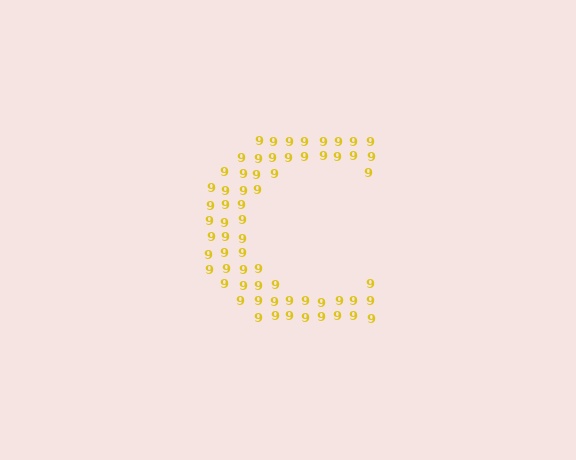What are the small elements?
The small elements are digit 9's.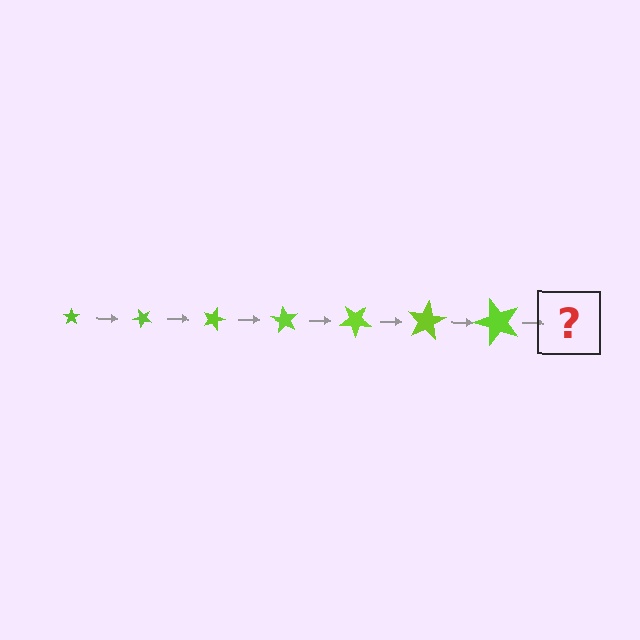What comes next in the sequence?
The next element should be a star, larger than the previous one and rotated 315 degrees from the start.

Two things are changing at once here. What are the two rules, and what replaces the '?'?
The two rules are that the star grows larger each step and it rotates 45 degrees each step. The '?' should be a star, larger than the previous one and rotated 315 degrees from the start.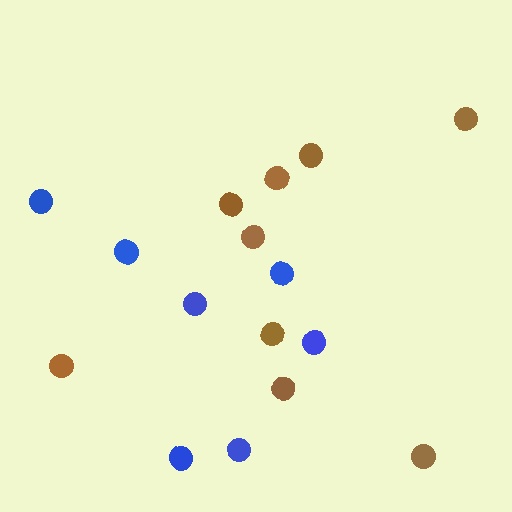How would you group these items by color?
There are 2 groups: one group of blue circles (7) and one group of brown circles (9).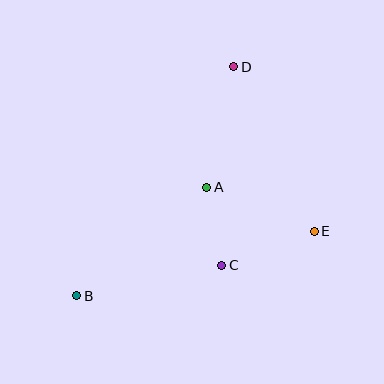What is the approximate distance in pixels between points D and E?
The distance between D and E is approximately 183 pixels.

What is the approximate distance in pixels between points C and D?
The distance between C and D is approximately 199 pixels.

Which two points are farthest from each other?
Points B and D are farthest from each other.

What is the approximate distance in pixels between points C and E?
The distance between C and E is approximately 99 pixels.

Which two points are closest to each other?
Points A and C are closest to each other.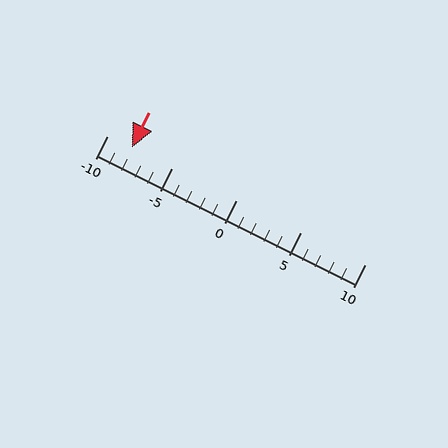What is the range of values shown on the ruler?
The ruler shows values from -10 to 10.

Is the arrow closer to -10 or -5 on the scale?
The arrow is closer to -10.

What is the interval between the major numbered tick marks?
The major tick marks are spaced 5 units apart.